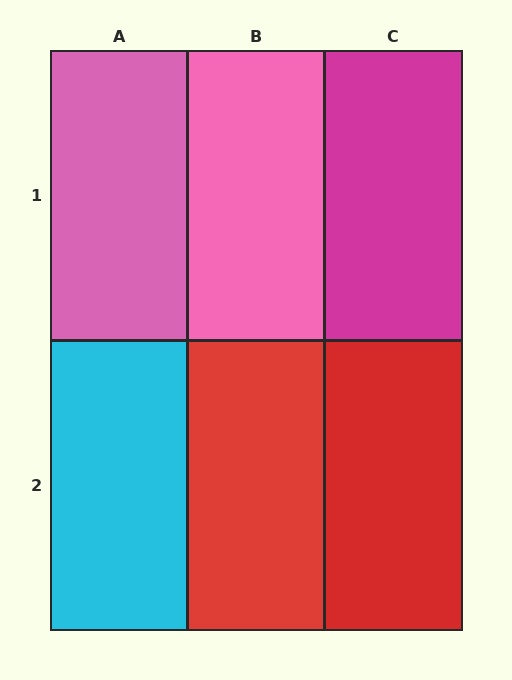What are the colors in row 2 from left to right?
Cyan, red, red.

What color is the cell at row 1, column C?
Magenta.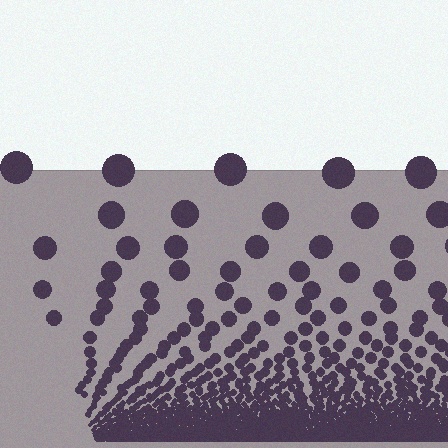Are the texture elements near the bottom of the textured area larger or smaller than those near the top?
Smaller. The gradient is inverted — elements near the bottom are smaller and denser.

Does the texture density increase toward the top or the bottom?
Density increases toward the bottom.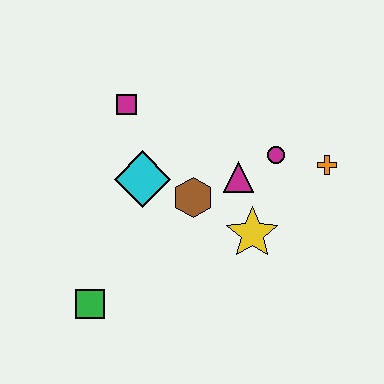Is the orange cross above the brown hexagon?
Yes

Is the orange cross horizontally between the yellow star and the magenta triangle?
No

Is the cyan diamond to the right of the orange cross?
No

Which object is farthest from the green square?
The orange cross is farthest from the green square.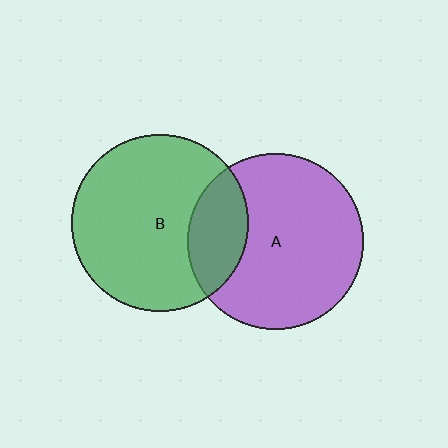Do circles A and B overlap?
Yes.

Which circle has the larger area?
Circle B (green).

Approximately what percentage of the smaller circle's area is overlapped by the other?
Approximately 20%.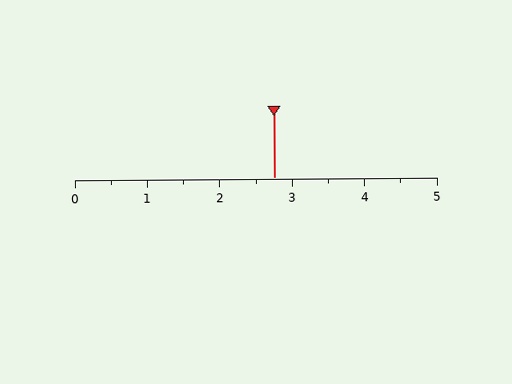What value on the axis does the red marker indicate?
The marker indicates approximately 2.8.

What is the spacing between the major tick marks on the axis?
The major ticks are spaced 1 apart.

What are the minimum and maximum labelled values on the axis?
The axis runs from 0 to 5.